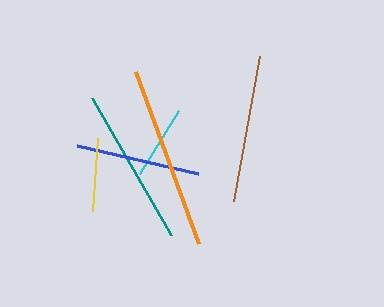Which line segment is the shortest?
The yellow line is the shortest at approximately 74 pixels.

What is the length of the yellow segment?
The yellow segment is approximately 74 pixels long.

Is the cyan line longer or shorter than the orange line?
The orange line is longer than the cyan line.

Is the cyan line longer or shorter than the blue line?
The blue line is longer than the cyan line.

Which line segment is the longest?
The orange line is the longest at approximately 183 pixels.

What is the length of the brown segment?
The brown segment is approximately 148 pixels long.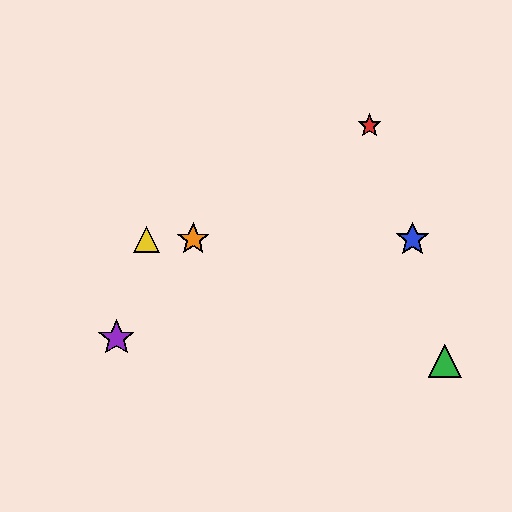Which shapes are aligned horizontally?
The blue star, the yellow triangle, the orange star are aligned horizontally.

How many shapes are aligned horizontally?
3 shapes (the blue star, the yellow triangle, the orange star) are aligned horizontally.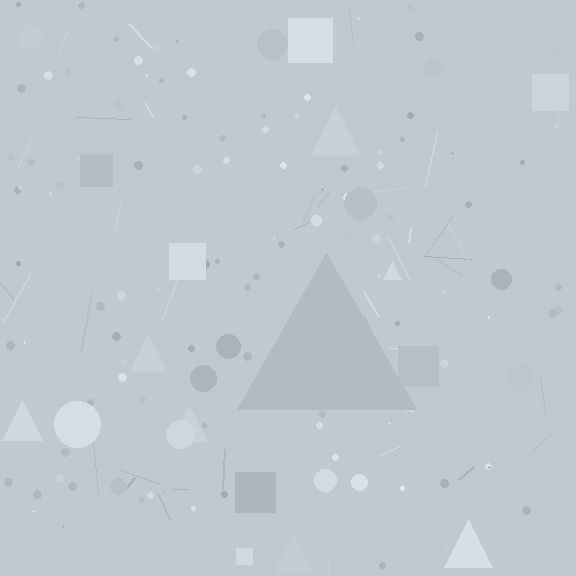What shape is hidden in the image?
A triangle is hidden in the image.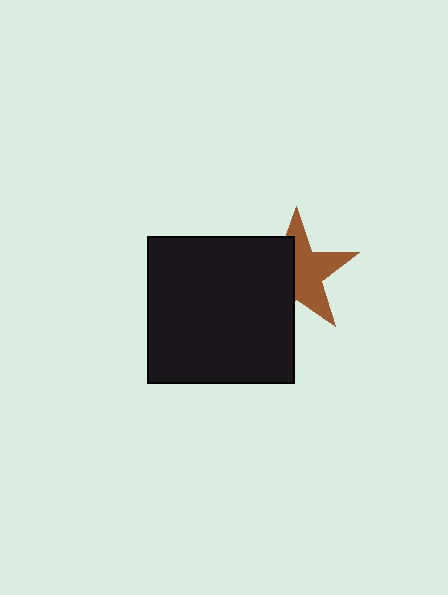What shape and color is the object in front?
The object in front is a black square.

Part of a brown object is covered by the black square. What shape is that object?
It is a star.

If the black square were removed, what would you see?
You would see the complete brown star.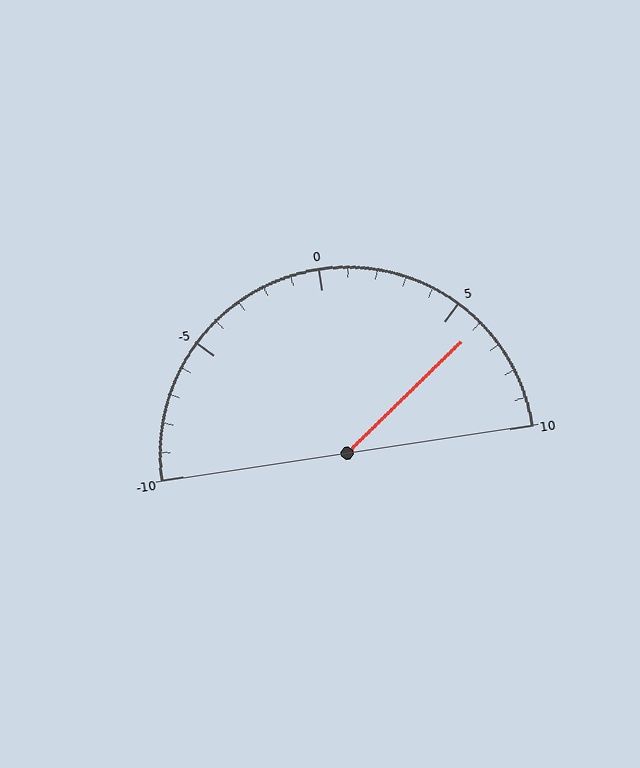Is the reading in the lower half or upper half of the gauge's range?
The reading is in the upper half of the range (-10 to 10).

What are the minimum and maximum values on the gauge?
The gauge ranges from -10 to 10.